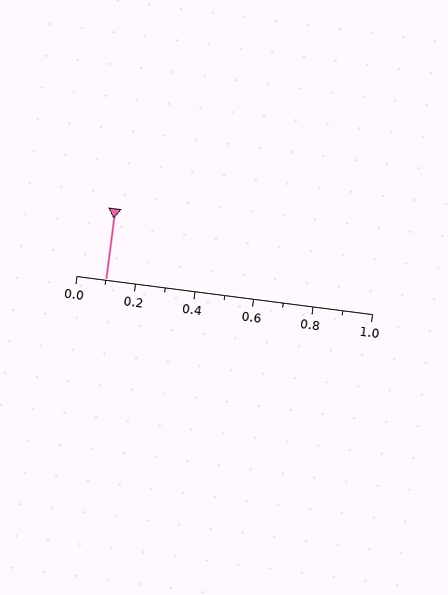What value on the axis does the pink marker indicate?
The marker indicates approximately 0.1.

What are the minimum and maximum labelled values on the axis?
The axis runs from 0.0 to 1.0.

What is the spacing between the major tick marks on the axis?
The major ticks are spaced 0.2 apart.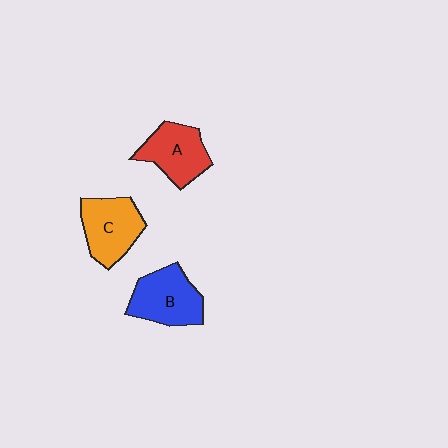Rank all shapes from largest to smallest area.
From largest to smallest: B (blue), C (orange), A (red).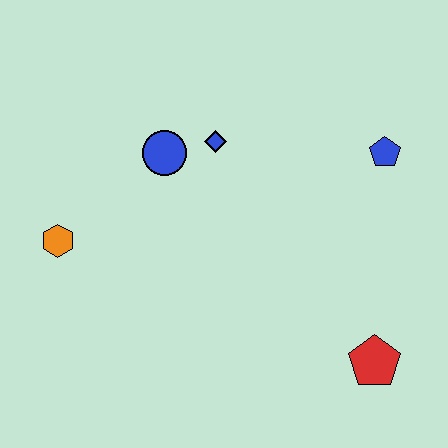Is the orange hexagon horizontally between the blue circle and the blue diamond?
No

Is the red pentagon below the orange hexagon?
Yes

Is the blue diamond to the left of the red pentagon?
Yes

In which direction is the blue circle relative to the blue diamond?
The blue circle is to the left of the blue diamond.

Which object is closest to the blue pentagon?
The blue diamond is closest to the blue pentagon.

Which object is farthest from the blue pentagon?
The orange hexagon is farthest from the blue pentagon.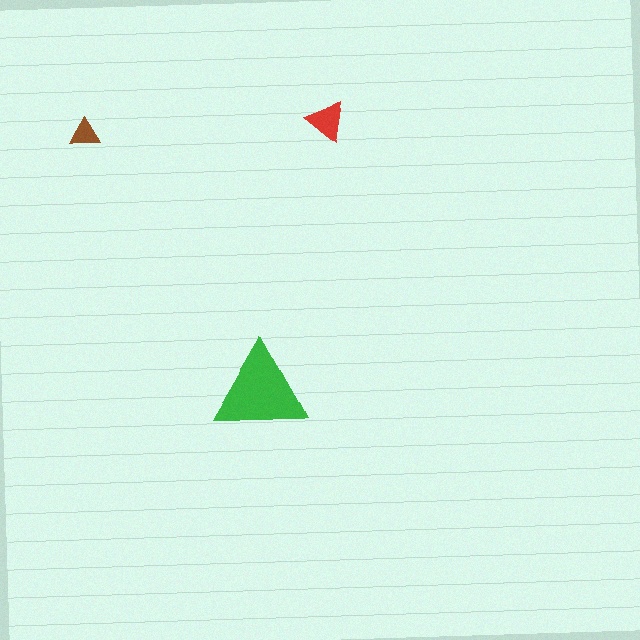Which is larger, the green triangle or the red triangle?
The green one.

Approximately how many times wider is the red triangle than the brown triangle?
About 1.5 times wider.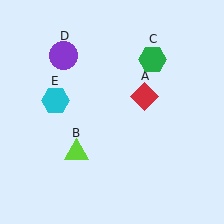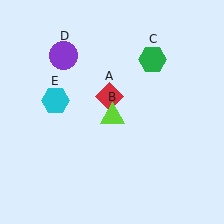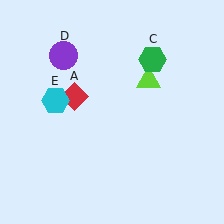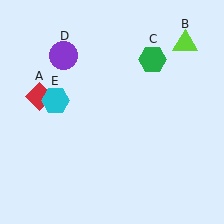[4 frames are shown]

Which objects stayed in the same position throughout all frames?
Green hexagon (object C) and purple circle (object D) and cyan hexagon (object E) remained stationary.